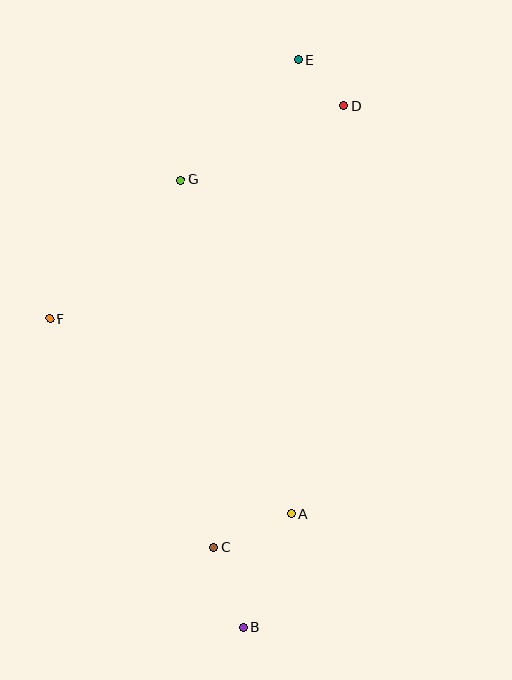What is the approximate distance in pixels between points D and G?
The distance between D and G is approximately 179 pixels.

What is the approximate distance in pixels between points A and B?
The distance between A and B is approximately 123 pixels.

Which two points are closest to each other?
Points D and E are closest to each other.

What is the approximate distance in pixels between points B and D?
The distance between B and D is approximately 531 pixels.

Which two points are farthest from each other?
Points B and E are farthest from each other.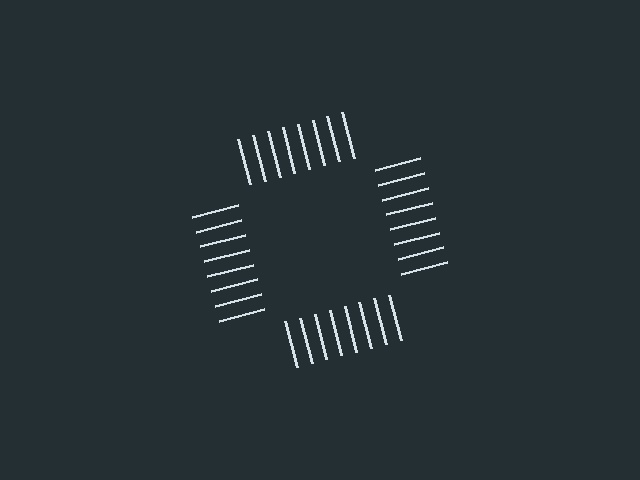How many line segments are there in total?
32 — 8 along each of the 4 edges.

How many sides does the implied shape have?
4 sides — the line-ends trace a square.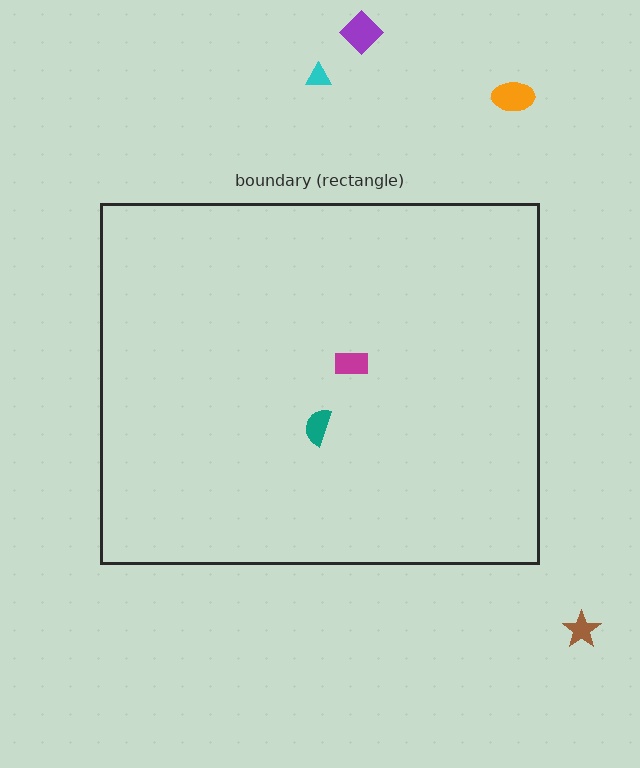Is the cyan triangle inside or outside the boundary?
Outside.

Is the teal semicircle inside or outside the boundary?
Inside.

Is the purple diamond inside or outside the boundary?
Outside.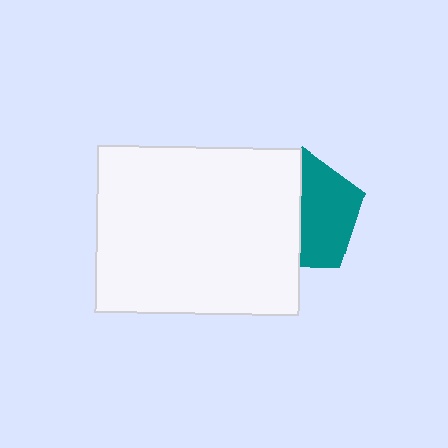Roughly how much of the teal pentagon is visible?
About half of it is visible (roughly 51%).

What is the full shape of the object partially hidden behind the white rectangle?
The partially hidden object is a teal pentagon.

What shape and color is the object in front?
The object in front is a white rectangle.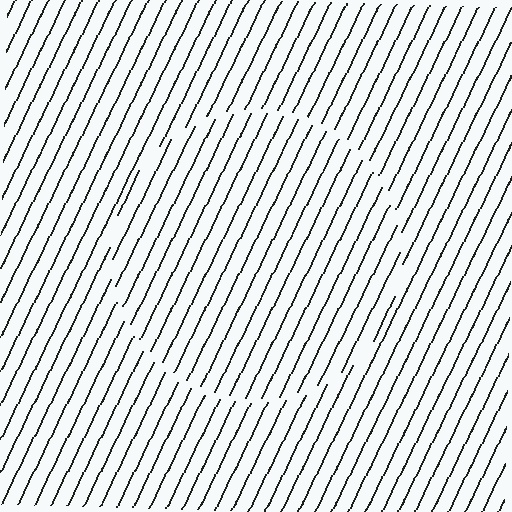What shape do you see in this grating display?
An illusory circle. The interior of the shape contains the same grating, shifted by half a period — the contour is defined by the phase discontinuity where line-ends from the inner and outer gratings abut.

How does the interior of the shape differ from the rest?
The interior of the shape contains the same grating, shifted by half a period — the contour is defined by the phase discontinuity where line-ends from the inner and outer gratings abut.